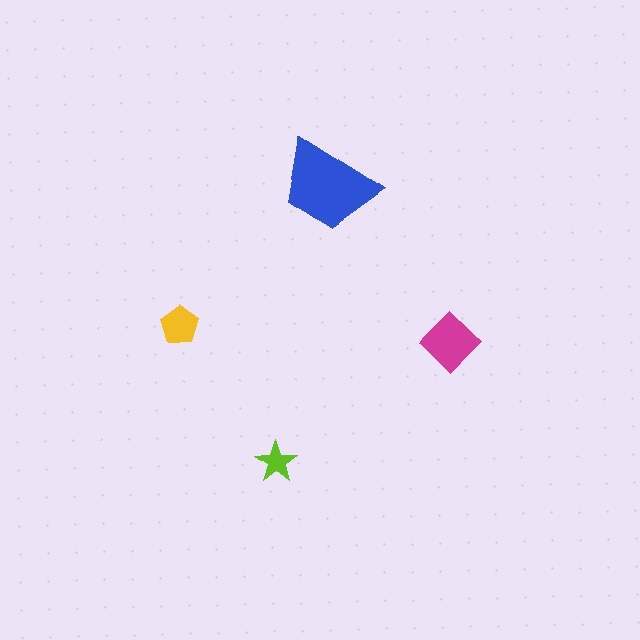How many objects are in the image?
There are 4 objects in the image.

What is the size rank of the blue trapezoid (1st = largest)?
1st.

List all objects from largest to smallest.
The blue trapezoid, the magenta diamond, the yellow pentagon, the lime star.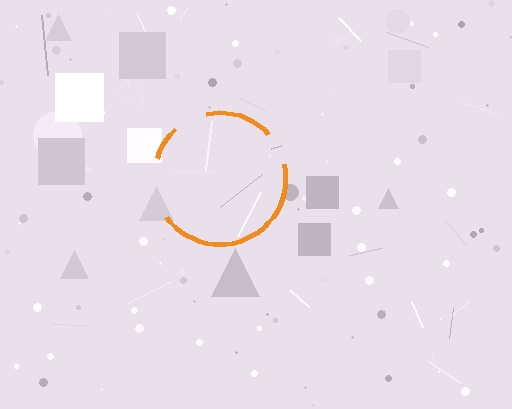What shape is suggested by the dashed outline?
The dashed outline suggests a circle.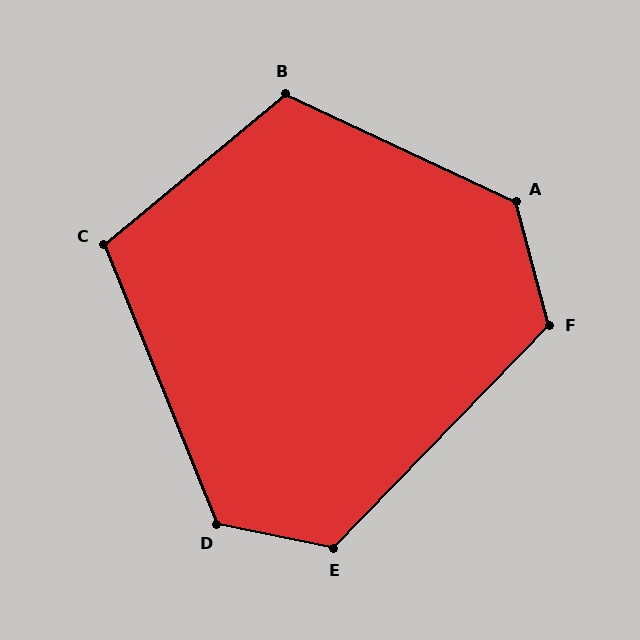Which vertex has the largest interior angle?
A, at approximately 130 degrees.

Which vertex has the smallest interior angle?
C, at approximately 108 degrees.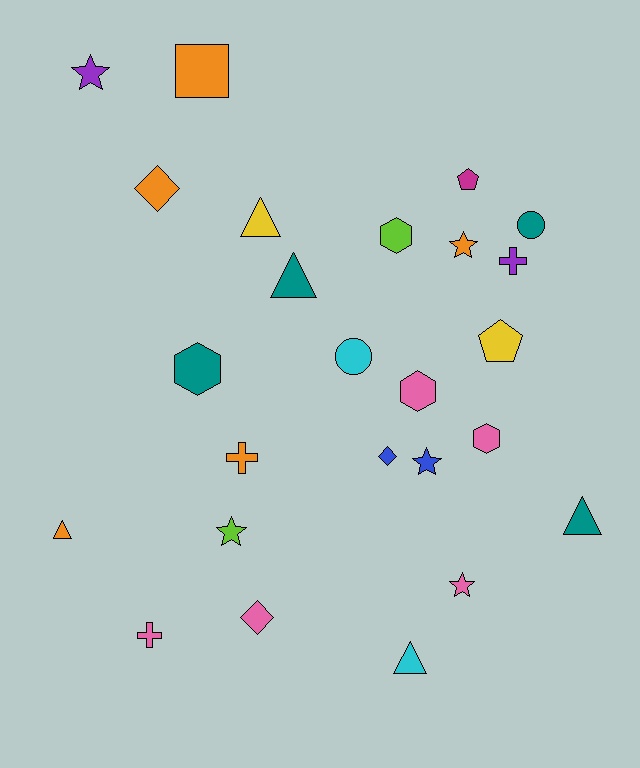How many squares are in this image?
There is 1 square.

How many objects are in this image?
There are 25 objects.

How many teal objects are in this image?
There are 4 teal objects.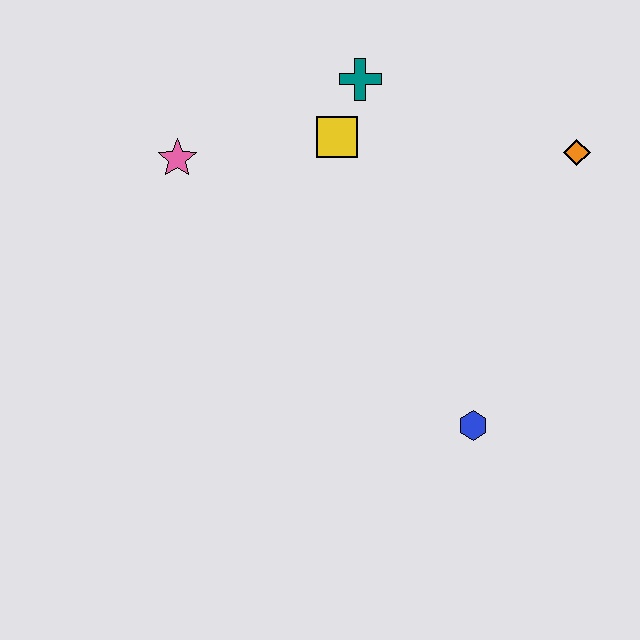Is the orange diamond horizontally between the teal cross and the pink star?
No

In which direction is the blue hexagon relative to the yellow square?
The blue hexagon is below the yellow square.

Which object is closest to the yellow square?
The teal cross is closest to the yellow square.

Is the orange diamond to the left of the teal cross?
No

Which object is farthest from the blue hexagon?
The pink star is farthest from the blue hexagon.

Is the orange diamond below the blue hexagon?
No